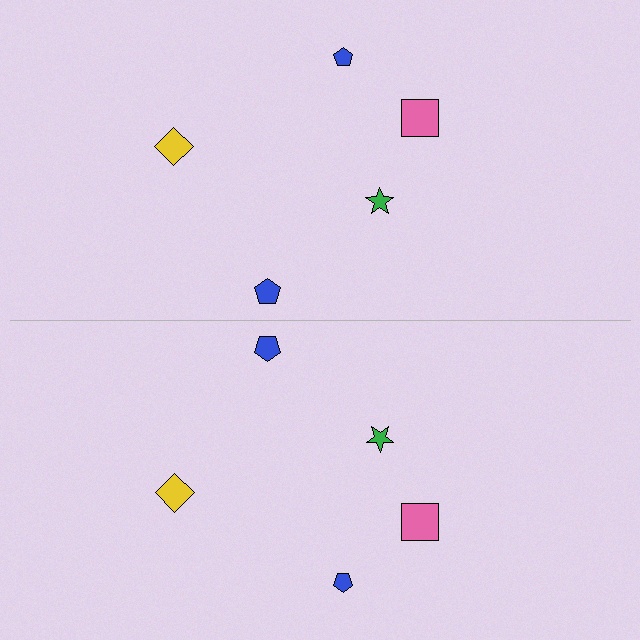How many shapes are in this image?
There are 10 shapes in this image.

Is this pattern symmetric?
Yes, this pattern has bilateral (reflection) symmetry.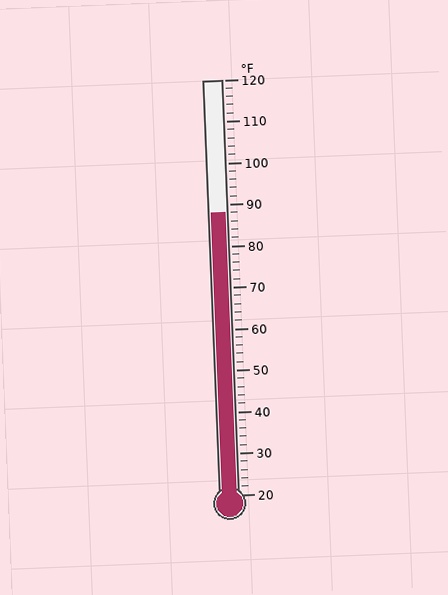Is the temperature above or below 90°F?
The temperature is below 90°F.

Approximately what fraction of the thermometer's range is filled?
The thermometer is filled to approximately 70% of its range.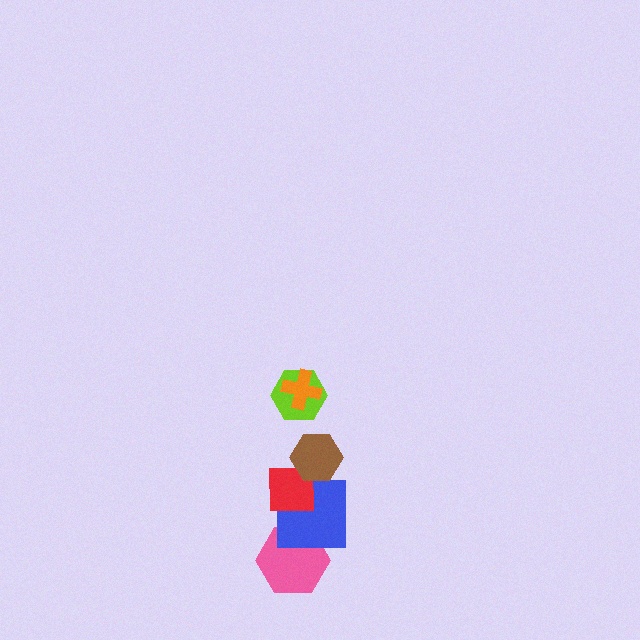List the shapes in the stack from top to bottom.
From top to bottom: the orange cross, the lime hexagon, the brown hexagon, the red square, the blue square, the pink hexagon.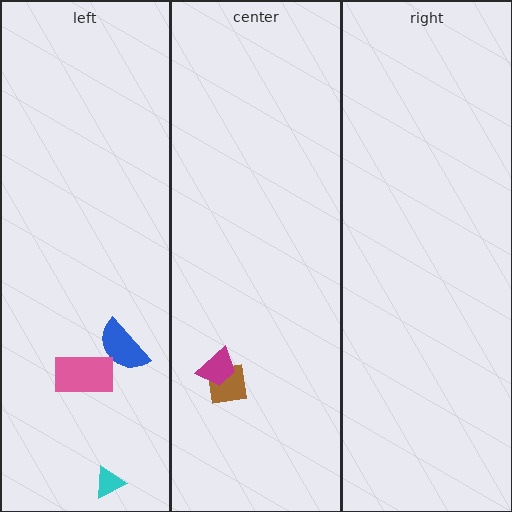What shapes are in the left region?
The blue semicircle, the pink rectangle, the cyan triangle.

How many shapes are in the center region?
2.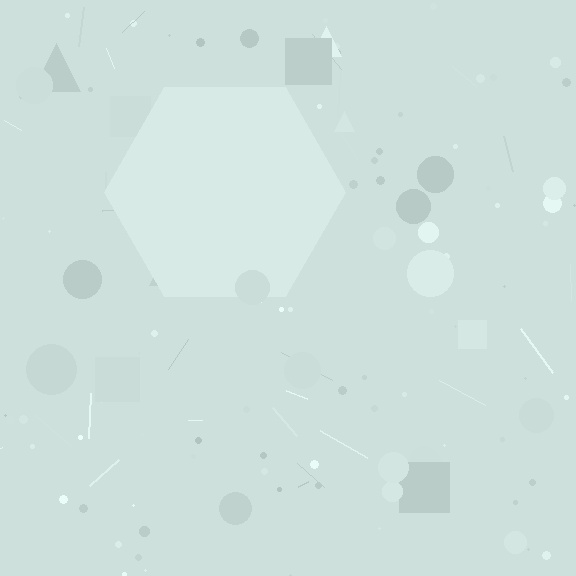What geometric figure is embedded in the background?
A hexagon is embedded in the background.